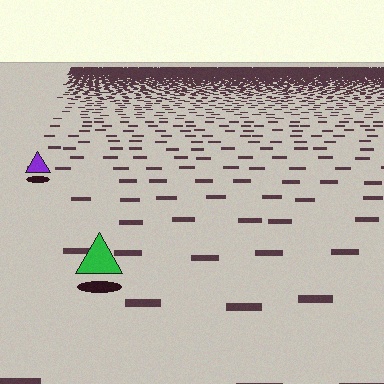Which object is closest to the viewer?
The green triangle is closest. The texture marks near it are larger and more spread out.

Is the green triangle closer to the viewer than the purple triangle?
Yes. The green triangle is closer — you can tell from the texture gradient: the ground texture is coarser near it.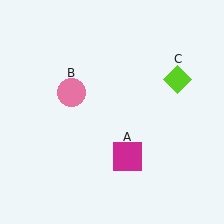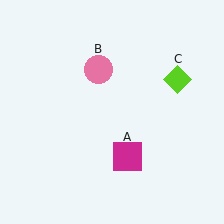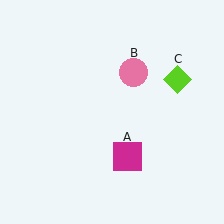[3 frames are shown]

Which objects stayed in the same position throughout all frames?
Magenta square (object A) and lime diamond (object C) remained stationary.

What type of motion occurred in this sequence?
The pink circle (object B) rotated clockwise around the center of the scene.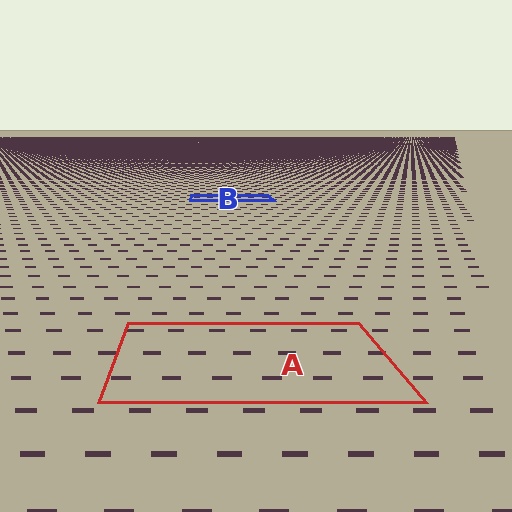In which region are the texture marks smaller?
The texture marks are smaller in region B, because it is farther away.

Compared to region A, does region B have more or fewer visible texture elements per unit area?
Region B has more texture elements per unit area — they are packed more densely because it is farther away.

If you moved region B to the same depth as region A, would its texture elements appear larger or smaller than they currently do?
They would appear larger. At a closer depth, the same texture elements are projected at a bigger on-screen size.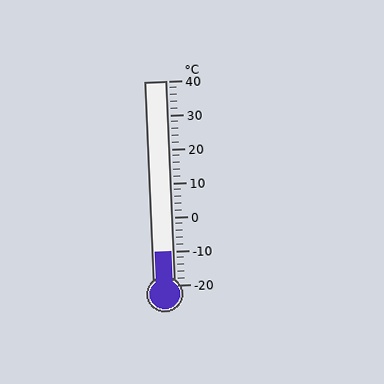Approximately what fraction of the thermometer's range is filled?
The thermometer is filled to approximately 15% of its range.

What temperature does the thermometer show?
The thermometer shows approximately -10°C.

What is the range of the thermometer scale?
The thermometer scale ranges from -20°C to 40°C.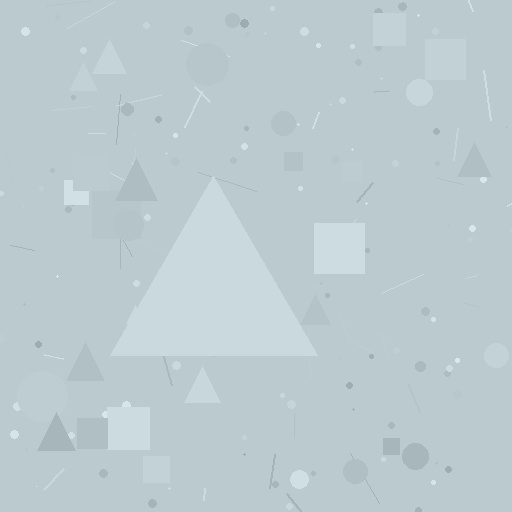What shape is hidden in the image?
A triangle is hidden in the image.